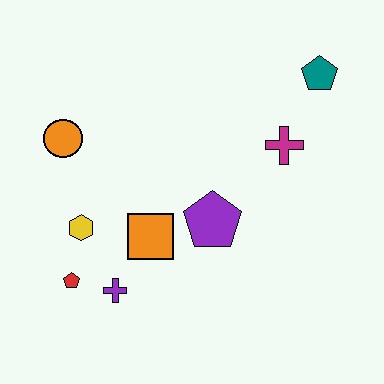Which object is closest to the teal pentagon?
The magenta cross is closest to the teal pentagon.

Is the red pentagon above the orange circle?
No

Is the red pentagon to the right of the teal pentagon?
No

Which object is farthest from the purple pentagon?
The teal pentagon is farthest from the purple pentagon.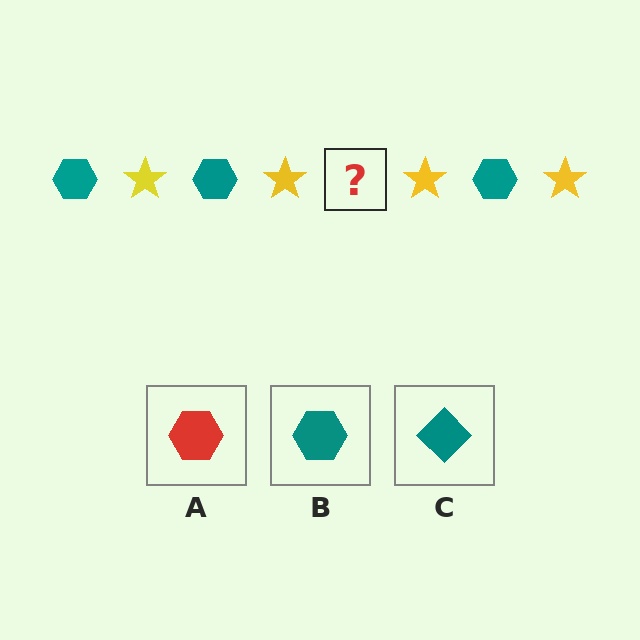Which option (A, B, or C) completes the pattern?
B.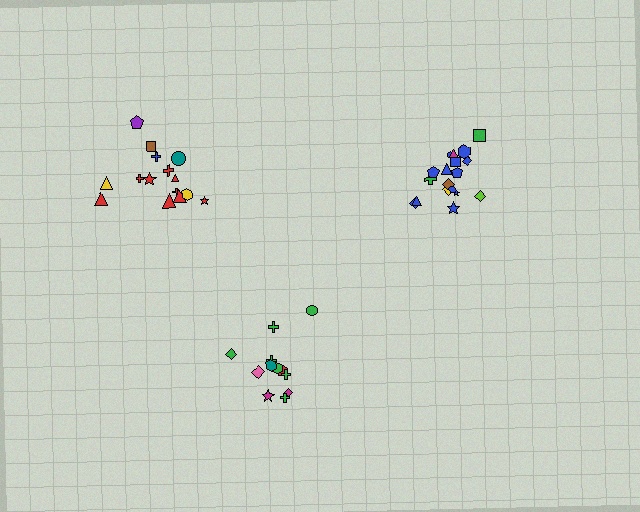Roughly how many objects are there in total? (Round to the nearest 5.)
Roughly 45 objects in total.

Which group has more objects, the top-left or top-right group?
The top-right group.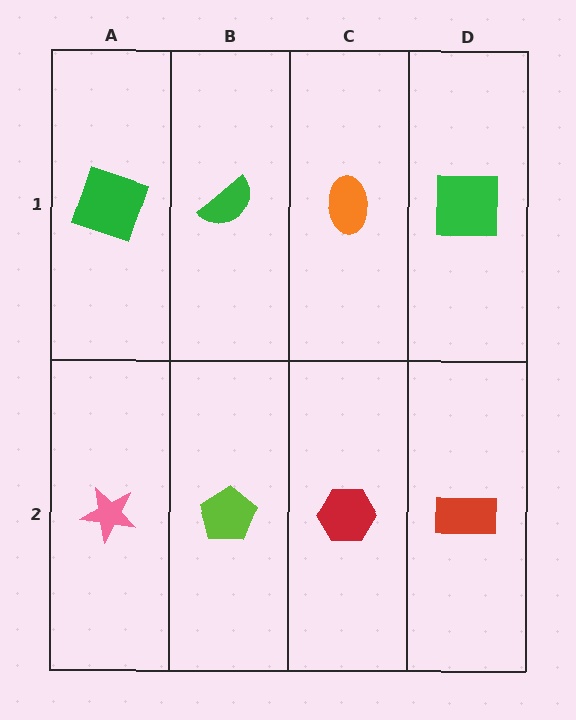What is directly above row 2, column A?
A green square.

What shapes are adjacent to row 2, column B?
A green semicircle (row 1, column B), a pink star (row 2, column A), a red hexagon (row 2, column C).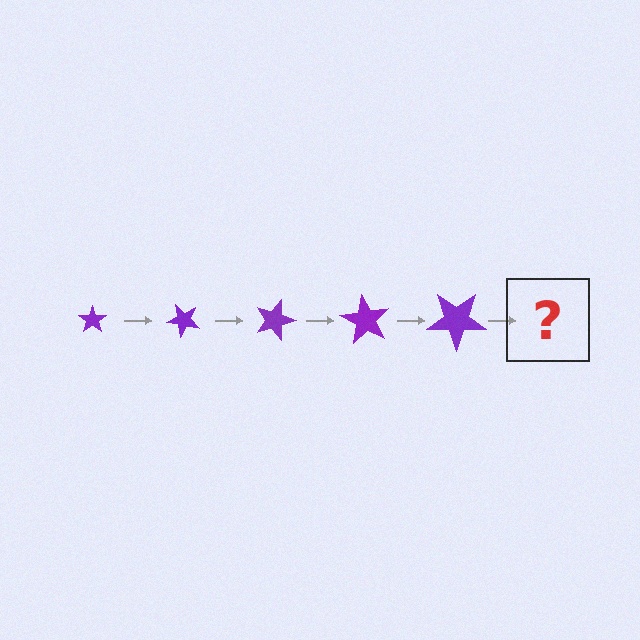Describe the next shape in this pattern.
It should be a star, larger than the previous one and rotated 225 degrees from the start.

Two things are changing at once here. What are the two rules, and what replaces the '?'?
The two rules are that the star grows larger each step and it rotates 45 degrees each step. The '?' should be a star, larger than the previous one and rotated 225 degrees from the start.